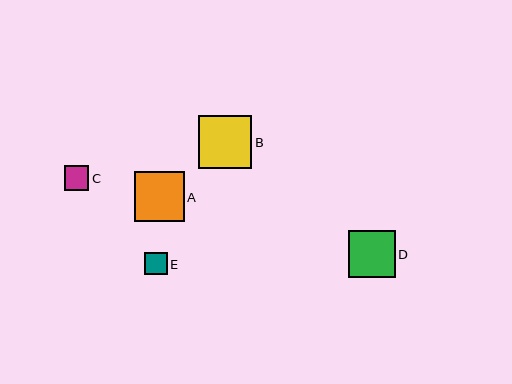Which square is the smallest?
Square E is the smallest with a size of approximately 22 pixels.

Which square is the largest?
Square B is the largest with a size of approximately 53 pixels.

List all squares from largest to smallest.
From largest to smallest: B, A, D, C, E.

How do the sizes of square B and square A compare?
Square B and square A are approximately the same size.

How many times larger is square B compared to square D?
Square B is approximately 1.1 times the size of square D.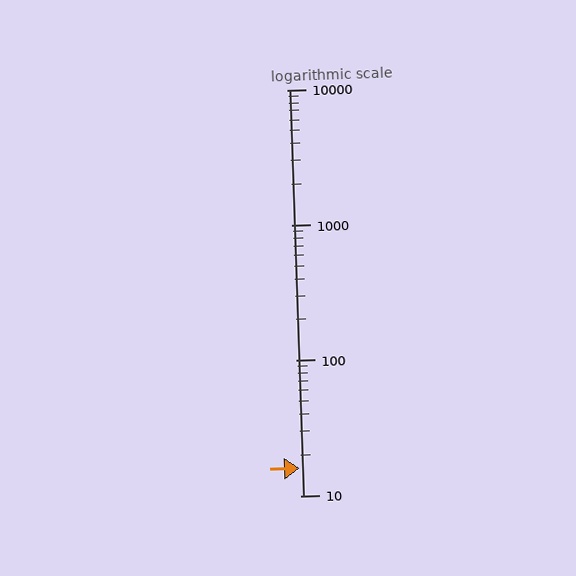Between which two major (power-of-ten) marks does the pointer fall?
The pointer is between 10 and 100.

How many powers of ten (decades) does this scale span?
The scale spans 3 decades, from 10 to 10000.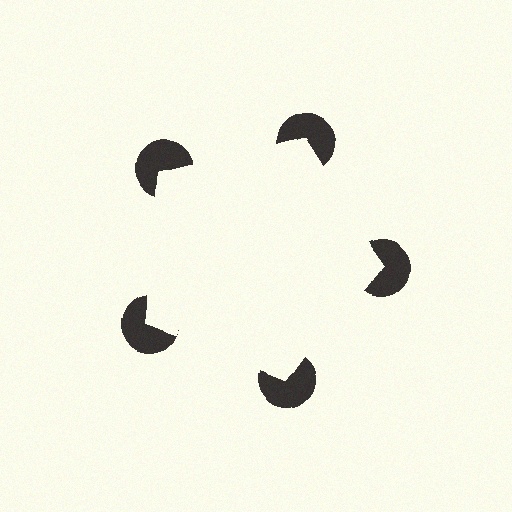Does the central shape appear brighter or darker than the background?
It typically appears slightly brighter than the background, even though no actual brightness change is drawn.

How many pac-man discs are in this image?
There are 5 — one at each vertex of the illusory pentagon.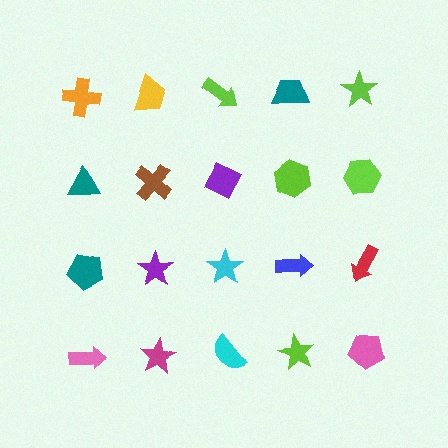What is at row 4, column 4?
A lime star.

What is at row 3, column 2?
A purple star.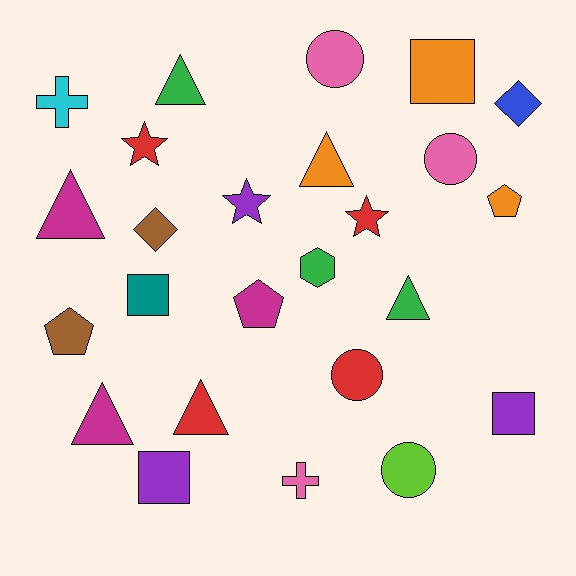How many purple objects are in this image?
There are 3 purple objects.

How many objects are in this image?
There are 25 objects.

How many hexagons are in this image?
There is 1 hexagon.